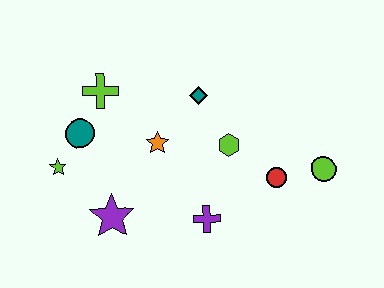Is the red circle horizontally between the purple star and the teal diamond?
No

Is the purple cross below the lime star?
Yes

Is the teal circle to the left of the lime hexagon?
Yes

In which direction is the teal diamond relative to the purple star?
The teal diamond is above the purple star.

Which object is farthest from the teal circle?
The lime circle is farthest from the teal circle.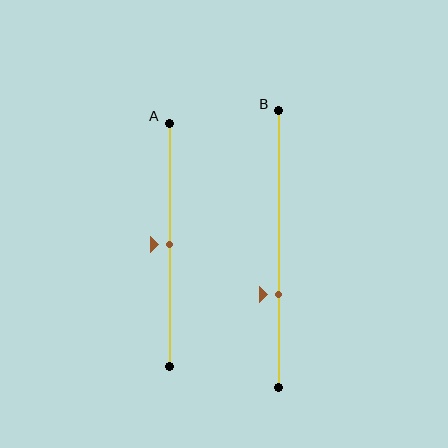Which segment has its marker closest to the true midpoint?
Segment A has its marker closest to the true midpoint.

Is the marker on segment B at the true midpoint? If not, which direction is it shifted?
No, the marker on segment B is shifted downward by about 16% of the segment length.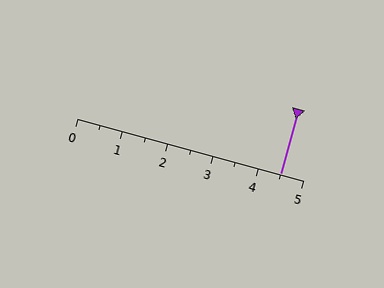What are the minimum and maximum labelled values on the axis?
The axis runs from 0 to 5.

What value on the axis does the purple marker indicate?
The marker indicates approximately 4.5.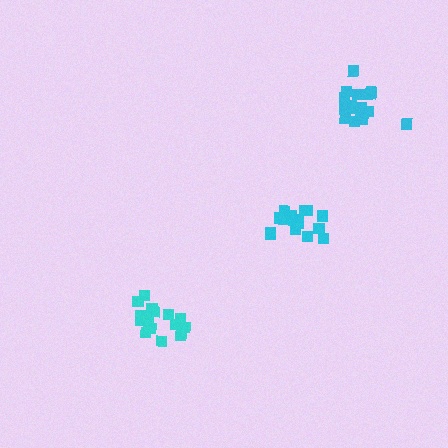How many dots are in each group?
Group 1: 16 dots, Group 2: 17 dots, Group 3: 17 dots (50 total).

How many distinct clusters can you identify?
There are 3 distinct clusters.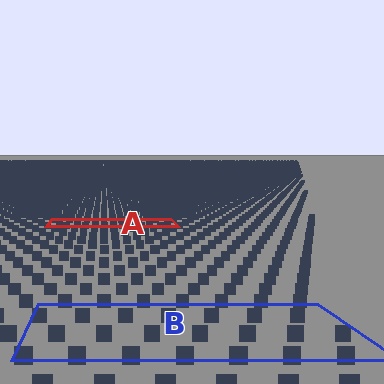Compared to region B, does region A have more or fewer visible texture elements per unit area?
Region A has more texture elements per unit area — they are packed more densely because it is farther away.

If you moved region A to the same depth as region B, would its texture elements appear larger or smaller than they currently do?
They would appear larger. At a closer depth, the same texture elements are projected at a bigger on-screen size.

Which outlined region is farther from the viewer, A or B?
Region A is farther from the viewer — the texture elements inside it appear smaller and more densely packed.